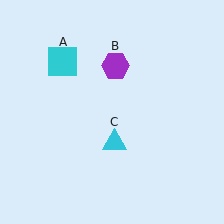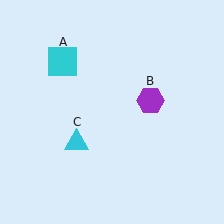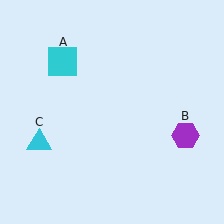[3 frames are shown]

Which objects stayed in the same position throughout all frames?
Cyan square (object A) remained stationary.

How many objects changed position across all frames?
2 objects changed position: purple hexagon (object B), cyan triangle (object C).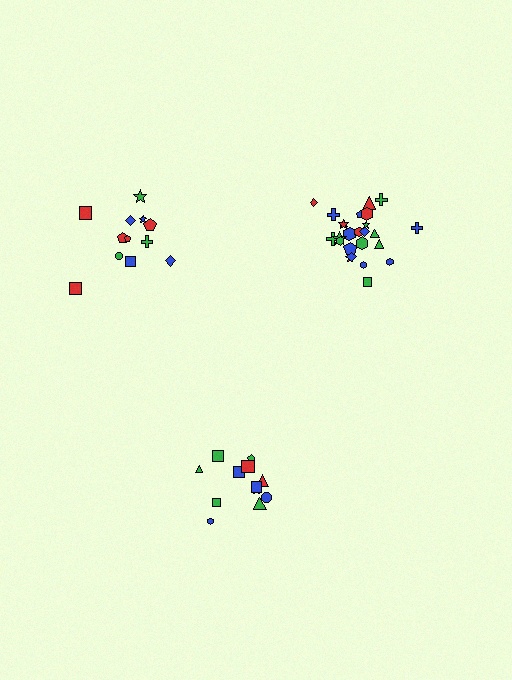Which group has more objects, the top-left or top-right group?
The top-right group.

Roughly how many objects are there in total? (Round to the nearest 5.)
Roughly 50 objects in total.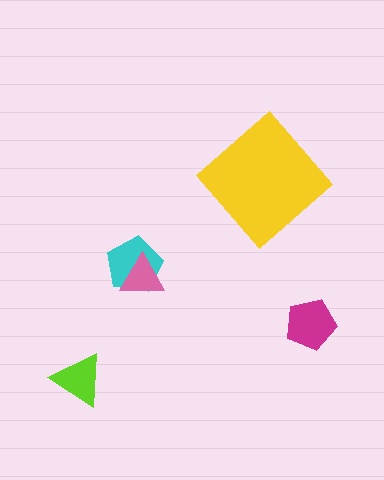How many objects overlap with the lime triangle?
0 objects overlap with the lime triangle.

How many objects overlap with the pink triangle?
1 object overlaps with the pink triangle.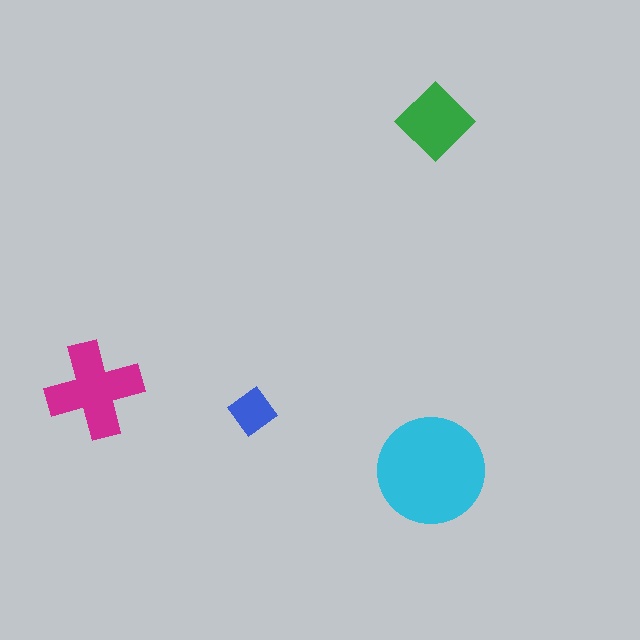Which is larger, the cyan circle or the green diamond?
The cyan circle.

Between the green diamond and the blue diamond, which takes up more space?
The green diamond.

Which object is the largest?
The cyan circle.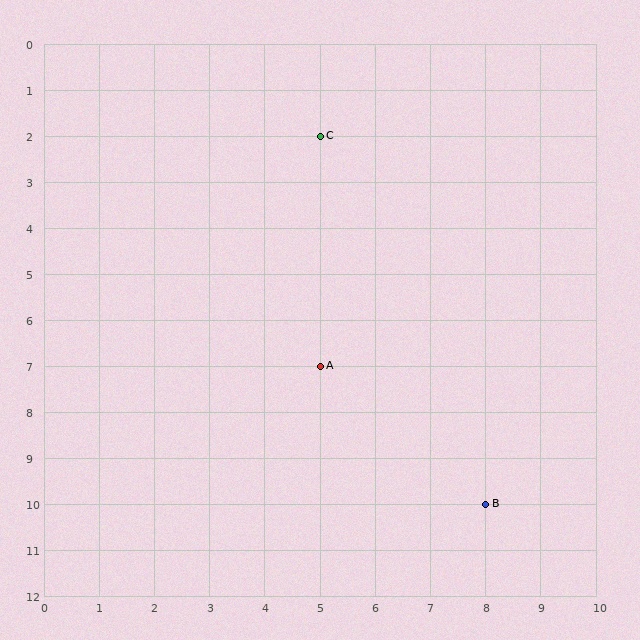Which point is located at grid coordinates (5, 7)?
Point A is at (5, 7).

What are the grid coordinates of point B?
Point B is at grid coordinates (8, 10).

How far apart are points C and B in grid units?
Points C and B are 3 columns and 8 rows apart (about 8.5 grid units diagonally).